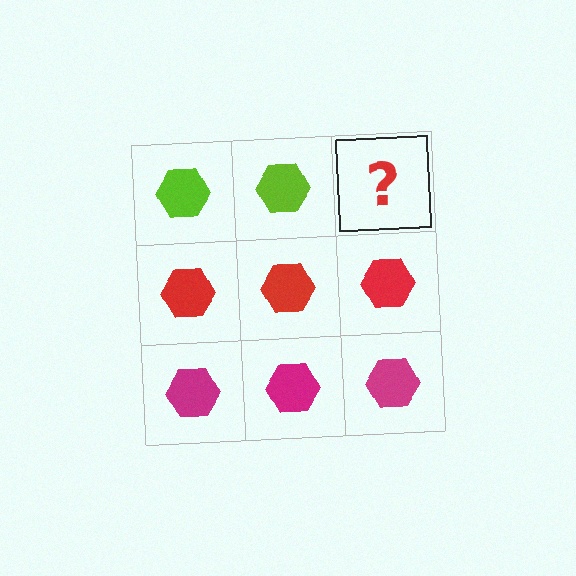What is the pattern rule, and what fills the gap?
The rule is that each row has a consistent color. The gap should be filled with a lime hexagon.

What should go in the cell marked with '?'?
The missing cell should contain a lime hexagon.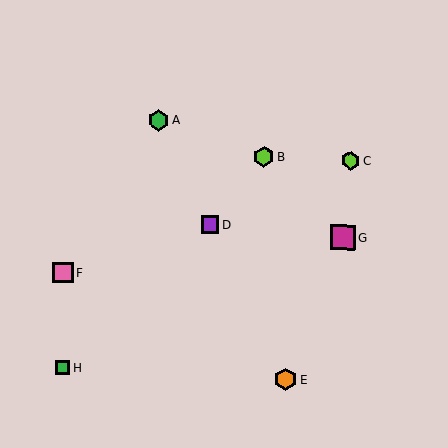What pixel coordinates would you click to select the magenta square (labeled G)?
Click at (343, 238) to select the magenta square G.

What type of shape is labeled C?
Shape C is a lime hexagon.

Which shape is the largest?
The magenta square (labeled G) is the largest.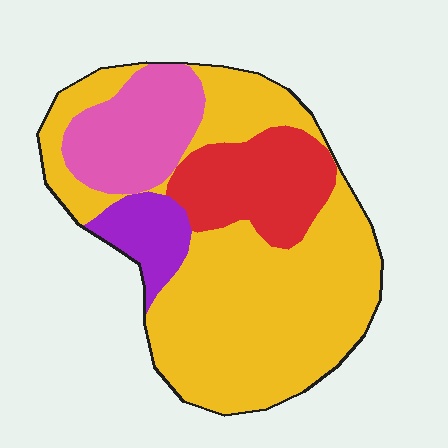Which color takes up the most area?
Yellow, at roughly 60%.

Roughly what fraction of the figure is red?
Red covers 17% of the figure.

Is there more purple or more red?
Red.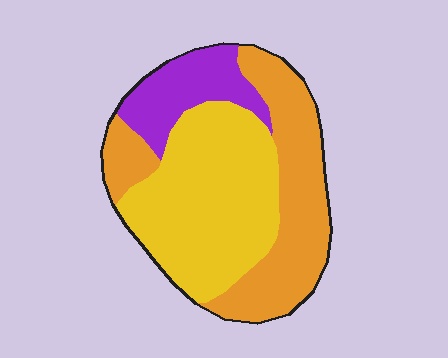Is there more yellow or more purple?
Yellow.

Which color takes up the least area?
Purple, at roughly 15%.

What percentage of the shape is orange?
Orange covers about 40% of the shape.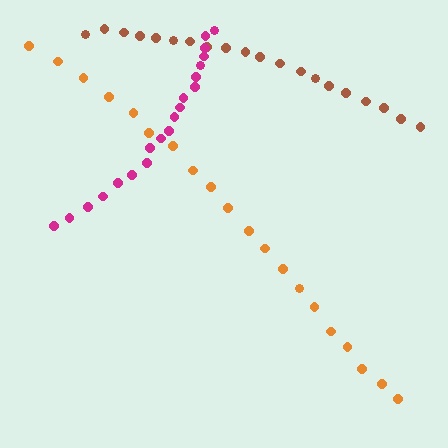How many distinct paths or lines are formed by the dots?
There are 3 distinct paths.